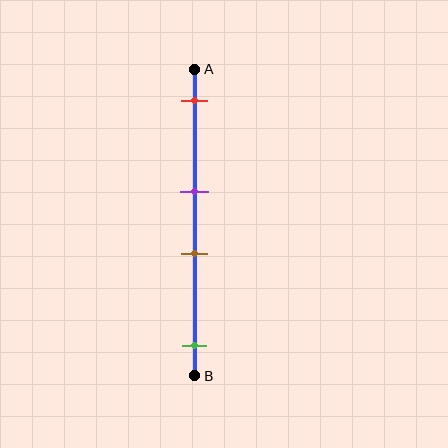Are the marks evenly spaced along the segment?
No, the marks are not evenly spaced.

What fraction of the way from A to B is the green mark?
The green mark is approximately 90% (0.9) of the way from A to B.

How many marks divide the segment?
There are 4 marks dividing the segment.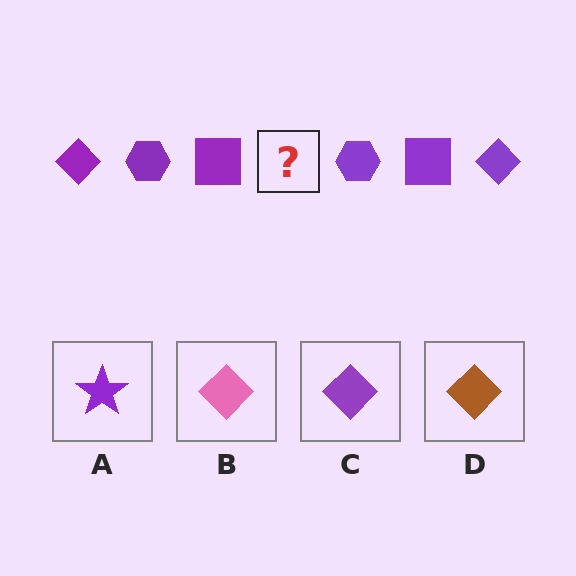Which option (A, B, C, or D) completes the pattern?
C.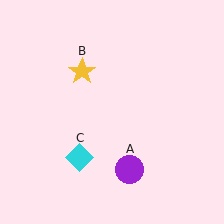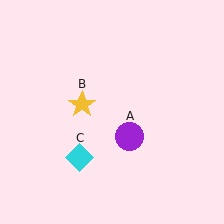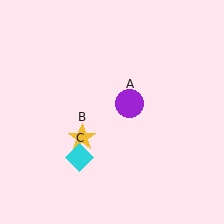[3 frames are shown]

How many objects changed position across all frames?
2 objects changed position: purple circle (object A), yellow star (object B).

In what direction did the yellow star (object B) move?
The yellow star (object B) moved down.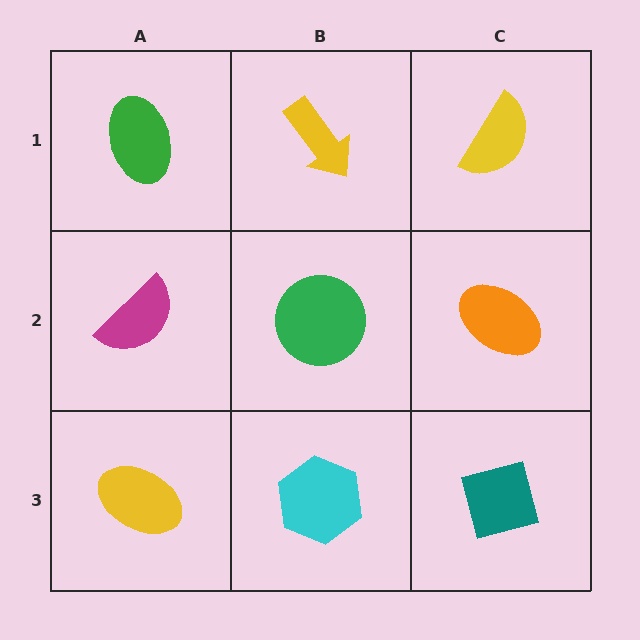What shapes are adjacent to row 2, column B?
A yellow arrow (row 1, column B), a cyan hexagon (row 3, column B), a magenta semicircle (row 2, column A), an orange ellipse (row 2, column C).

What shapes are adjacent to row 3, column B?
A green circle (row 2, column B), a yellow ellipse (row 3, column A), a teal square (row 3, column C).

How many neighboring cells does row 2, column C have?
3.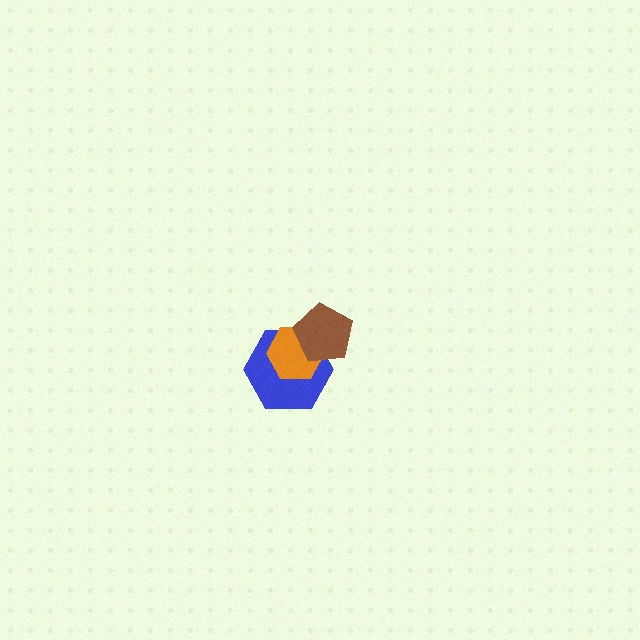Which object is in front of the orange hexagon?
The brown pentagon is in front of the orange hexagon.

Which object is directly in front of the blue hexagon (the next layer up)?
The orange hexagon is directly in front of the blue hexagon.